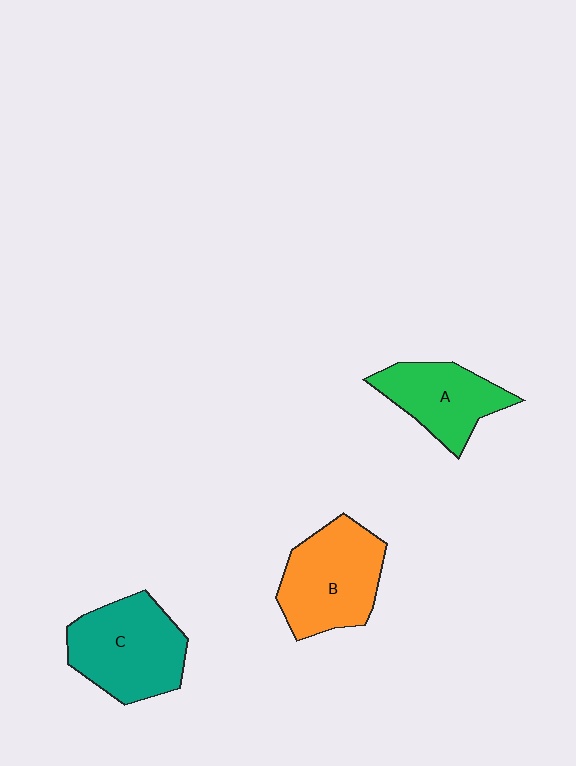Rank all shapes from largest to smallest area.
From largest to smallest: C (teal), B (orange), A (green).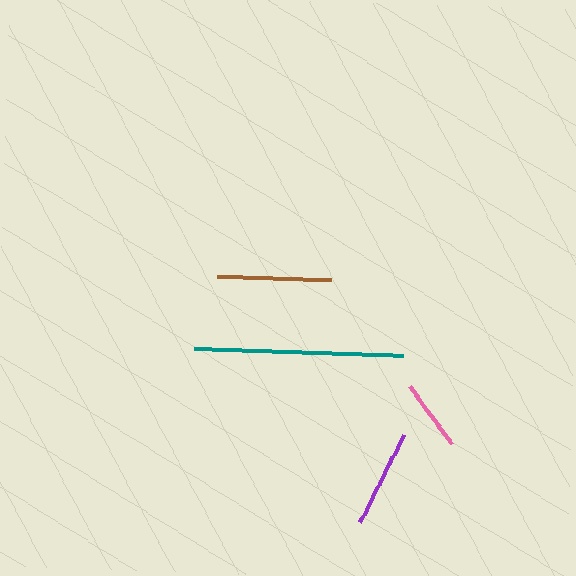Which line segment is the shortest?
The pink line is the shortest at approximately 71 pixels.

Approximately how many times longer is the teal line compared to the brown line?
The teal line is approximately 1.8 times the length of the brown line.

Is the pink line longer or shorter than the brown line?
The brown line is longer than the pink line.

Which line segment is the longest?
The teal line is the longest at approximately 209 pixels.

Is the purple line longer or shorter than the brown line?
The brown line is longer than the purple line.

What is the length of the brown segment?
The brown segment is approximately 113 pixels long.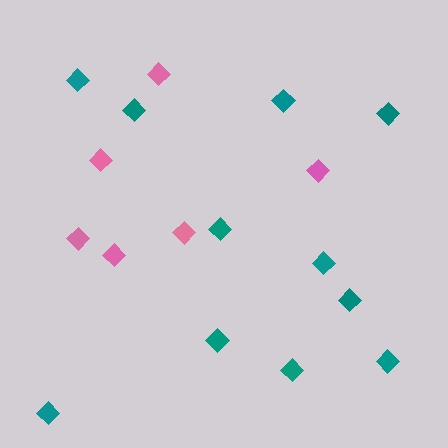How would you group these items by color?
There are 2 groups: one group of pink diamonds (6) and one group of teal diamonds (11).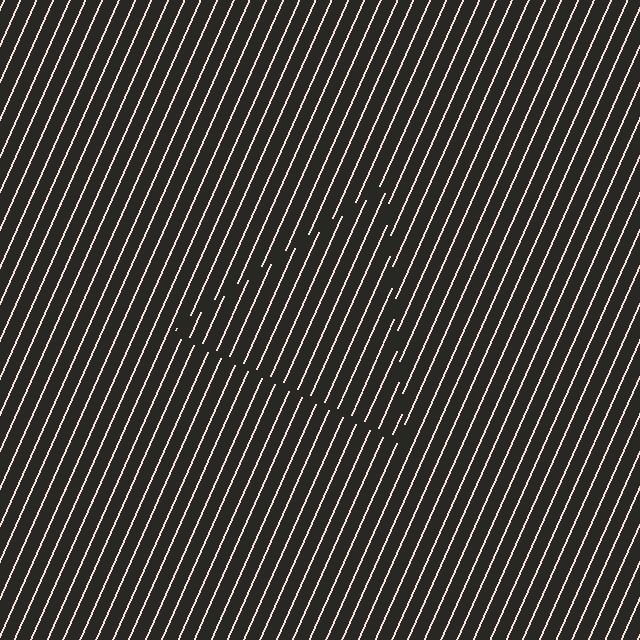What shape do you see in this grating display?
An illusory triangle. The interior of the shape contains the same grating, shifted by half a period — the contour is defined by the phase discontinuity where line-ends from the inner and outer gratings abut.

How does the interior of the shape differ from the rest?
The interior of the shape contains the same grating, shifted by half a period — the contour is defined by the phase discontinuity where line-ends from the inner and outer gratings abut.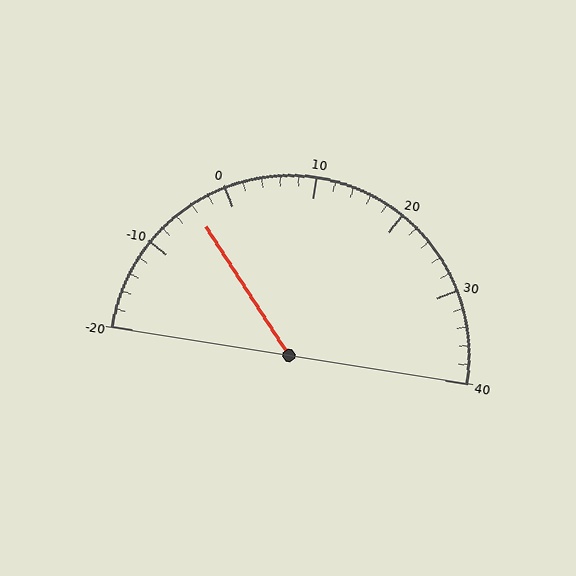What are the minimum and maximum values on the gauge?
The gauge ranges from -20 to 40.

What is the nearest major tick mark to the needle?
The nearest major tick mark is 0.